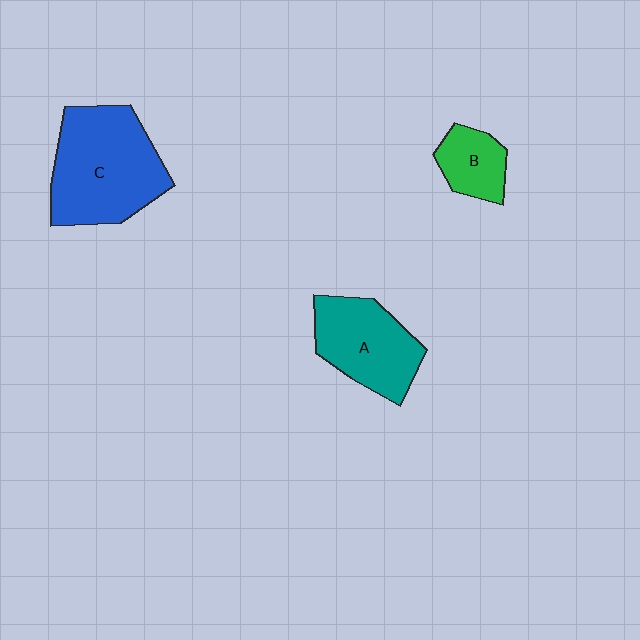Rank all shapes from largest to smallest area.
From largest to smallest: C (blue), A (teal), B (green).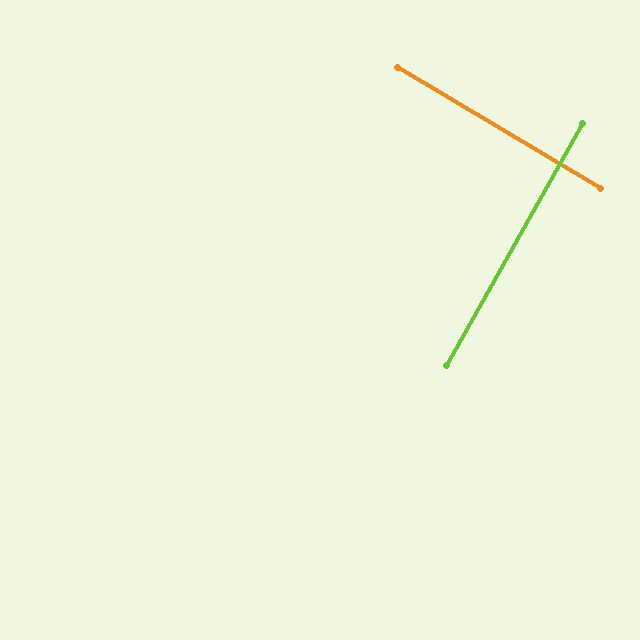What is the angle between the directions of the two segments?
Approximately 88 degrees.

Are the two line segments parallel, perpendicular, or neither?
Perpendicular — they meet at approximately 88°.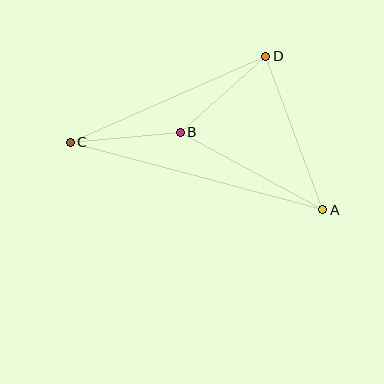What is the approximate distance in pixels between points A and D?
The distance between A and D is approximately 164 pixels.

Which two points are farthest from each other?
Points A and C are farthest from each other.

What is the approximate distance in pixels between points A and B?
The distance between A and B is approximately 162 pixels.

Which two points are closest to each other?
Points B and C are closest to each other.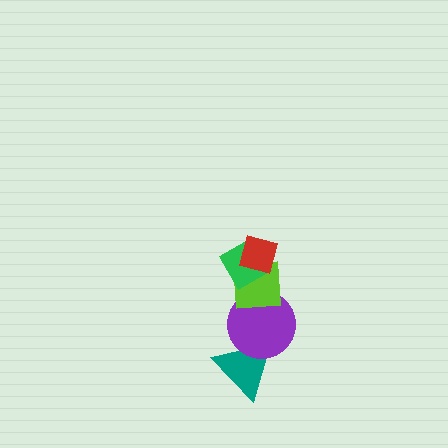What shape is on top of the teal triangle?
The purple circle is on top of the teal triangle.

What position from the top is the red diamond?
The red diamond is 1st from the top.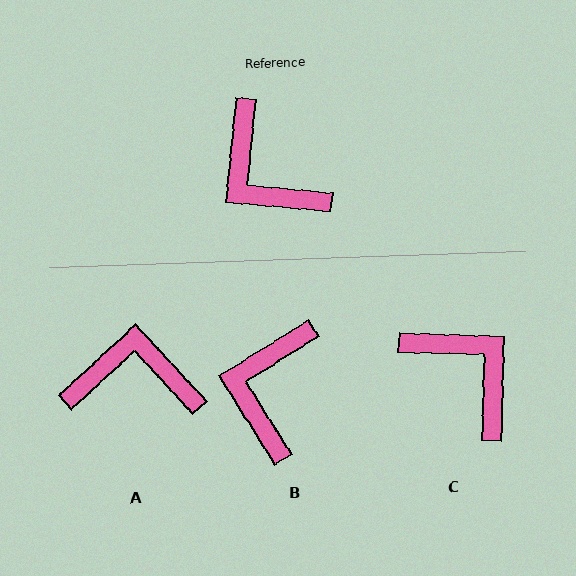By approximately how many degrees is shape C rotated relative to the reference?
Approximately 176 degrees clockwise.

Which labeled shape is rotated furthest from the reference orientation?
C, about 176 degrees away.